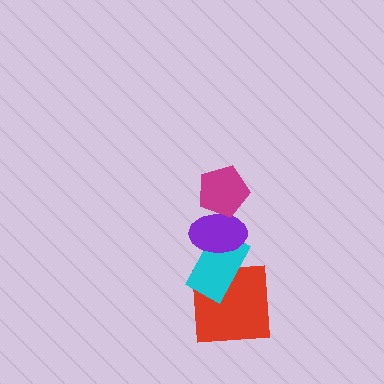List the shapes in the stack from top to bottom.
From top to bottom: the magenta pentagon, the purple ellipse, the cyan rectangle, the red square.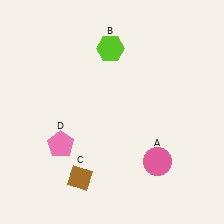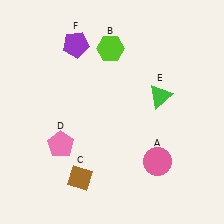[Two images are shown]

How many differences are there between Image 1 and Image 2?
There are 2 differences between the two images.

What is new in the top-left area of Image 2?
A purple pentagon (F) was added in the top-left area of Image 2.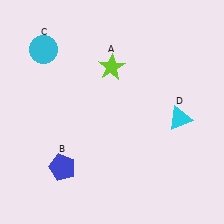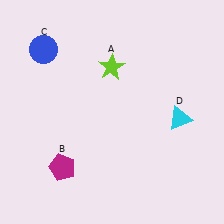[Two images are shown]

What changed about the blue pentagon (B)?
In Image 1, B is blue. In Image 2, it changed to magenta.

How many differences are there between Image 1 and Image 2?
There are 2 differences between the two images.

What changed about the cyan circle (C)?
In Image 1, C is cyan. In Image 2, it changed to blue.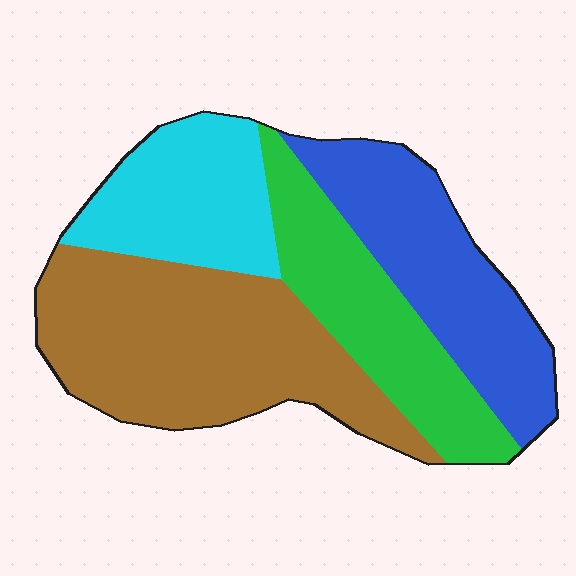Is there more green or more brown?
Brown.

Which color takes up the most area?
Brown, at roughly 35%.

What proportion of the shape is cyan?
Cyan takes up less than a quarter of the shape.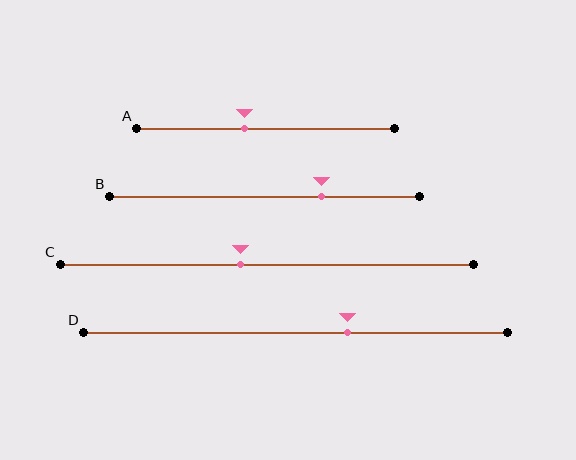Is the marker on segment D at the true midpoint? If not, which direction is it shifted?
No, the marker on segment D is shifted to the right by about 12% of the segment length.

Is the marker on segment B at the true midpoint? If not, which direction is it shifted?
No, the marker on segment B is shifted to the right by about 18% of the segment length.